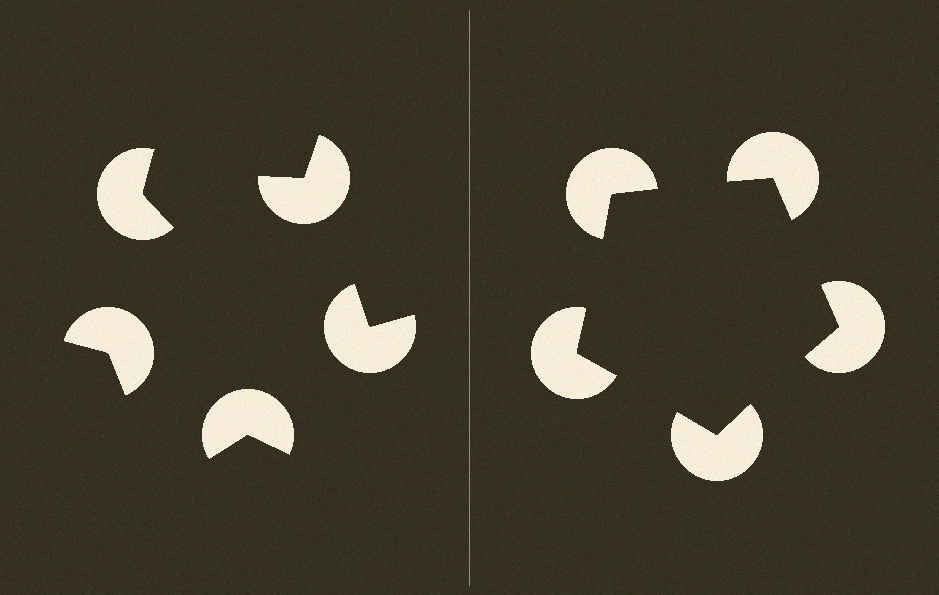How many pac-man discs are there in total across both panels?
10 — 5 on each side.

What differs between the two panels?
The pac-man discs are positioned identically on both sides; only the wedge orientations differ. On the right they align to a pentagon; on the left they are misaligned.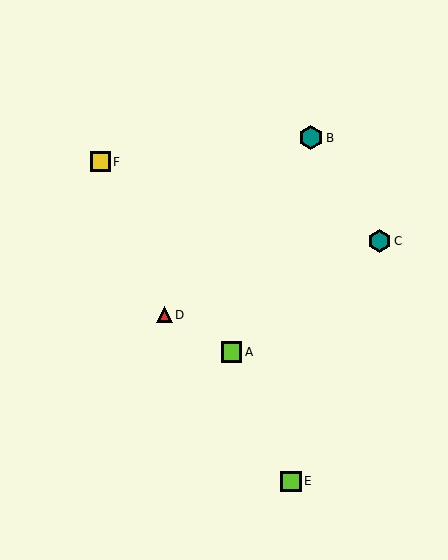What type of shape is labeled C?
Shape C is a teal hexagon.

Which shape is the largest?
The teal hexagon (labeled B) is the largest.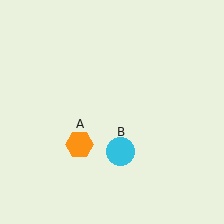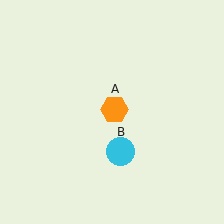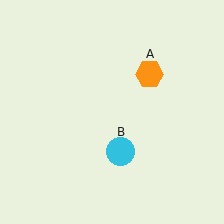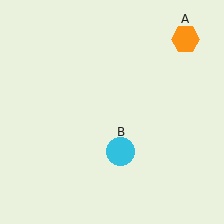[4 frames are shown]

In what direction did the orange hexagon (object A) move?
The orange hexagon (object A) moved up and to the right.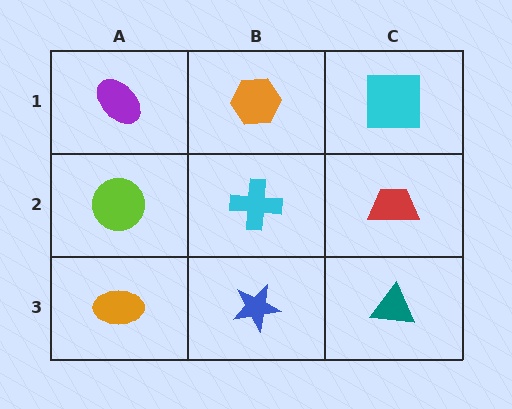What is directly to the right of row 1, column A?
An orange hexagon.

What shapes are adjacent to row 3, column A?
A lime circle (row 2, column A), a blue star (row 3, column B).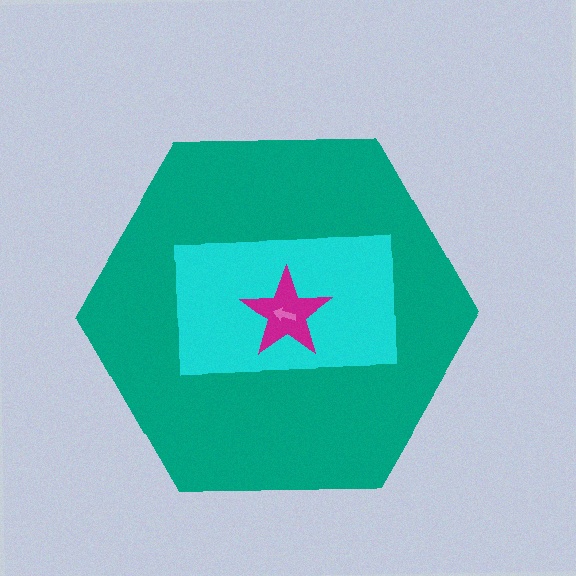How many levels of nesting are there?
4.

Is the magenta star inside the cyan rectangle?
Yes.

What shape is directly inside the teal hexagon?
The cyan rectangle.